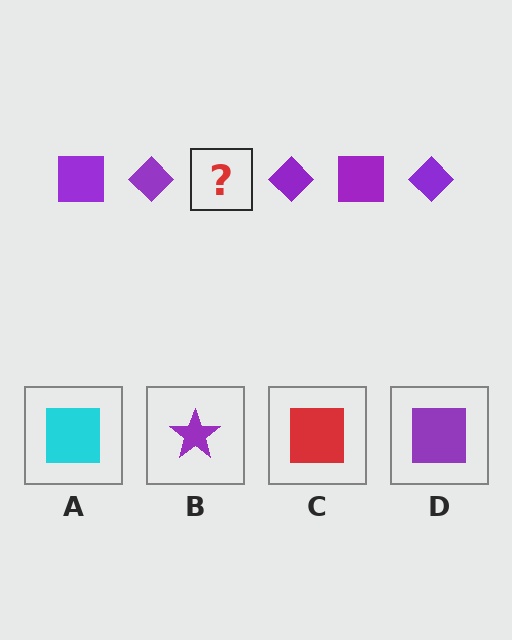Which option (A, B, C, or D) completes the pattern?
D.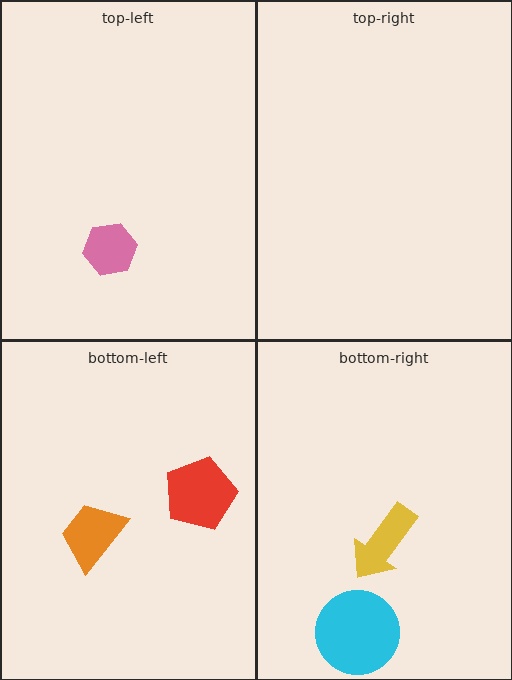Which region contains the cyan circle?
The bottom-right region.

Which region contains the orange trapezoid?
The bottom-left region.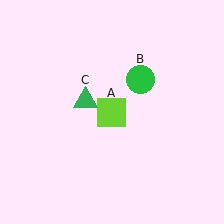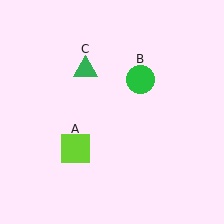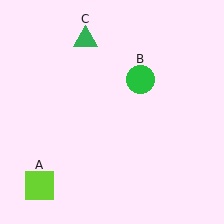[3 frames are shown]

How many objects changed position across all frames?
2 objects changed position: lime square (object A), green triangle (object C).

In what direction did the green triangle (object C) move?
The green triangle (object C) moved up.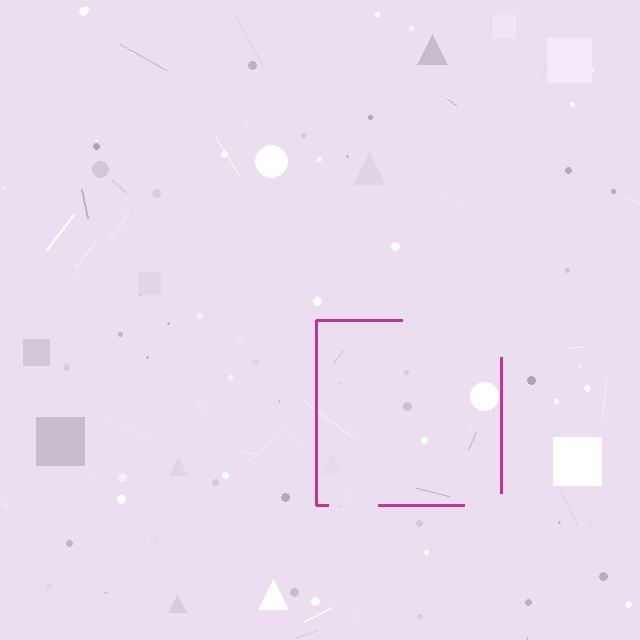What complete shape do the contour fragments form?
The contour fragments form a square.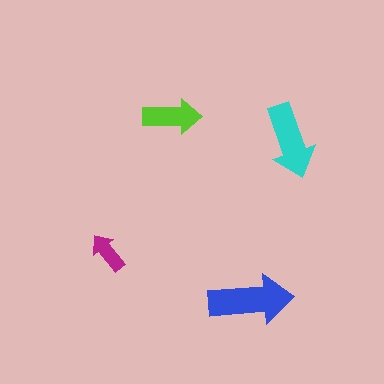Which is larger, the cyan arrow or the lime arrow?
The cyan one.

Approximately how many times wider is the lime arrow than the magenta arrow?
About 1.5 times wider.